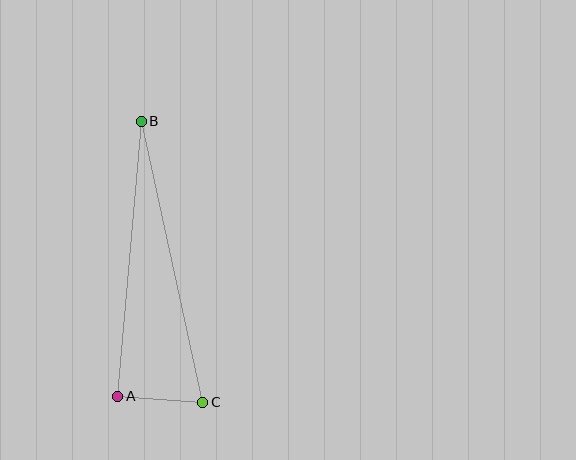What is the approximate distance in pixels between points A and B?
The distance between A and B is approximately 276 pixels.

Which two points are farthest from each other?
Points B and C are farthest from each other.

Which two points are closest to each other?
Points A and C are closest to each other.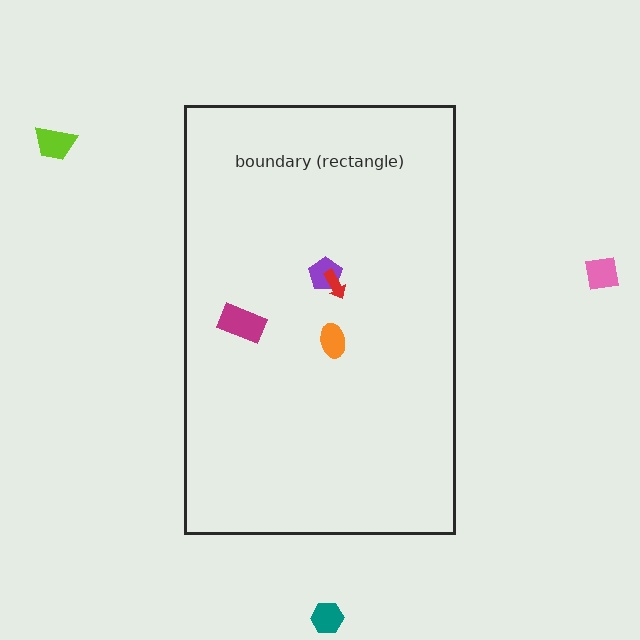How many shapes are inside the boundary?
4 inside, 3 outside.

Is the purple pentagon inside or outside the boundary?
Inside.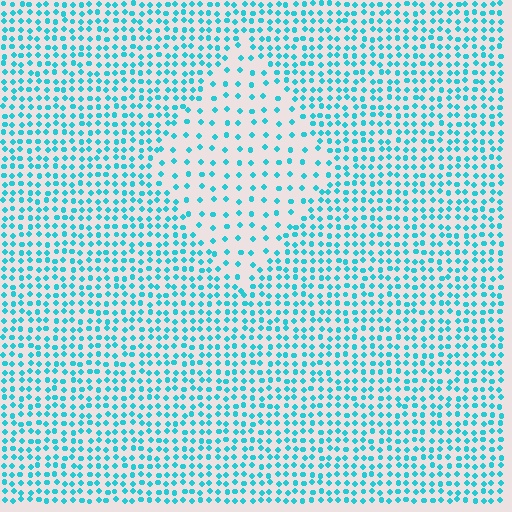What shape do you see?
I see a diamond.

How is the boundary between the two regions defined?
The boundary is defined by a change in element density (approximately 2.3x ratio). All elements are the same color, size, and shape.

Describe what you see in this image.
The image contains small cyan elements arranged at two different densities. A diamond-shaped region is visible where the elements are less densely packed than the surrounding area.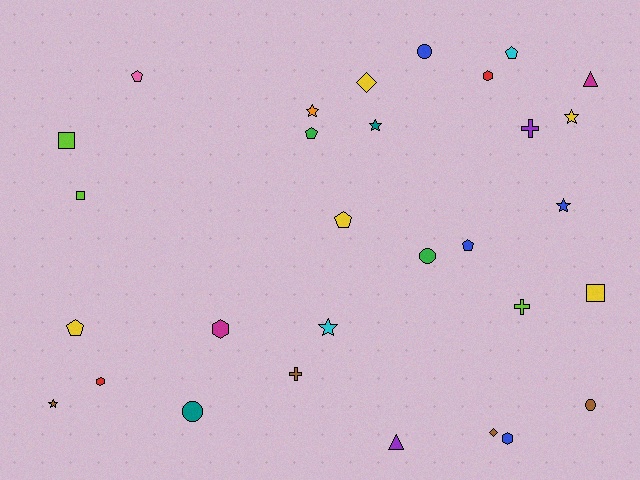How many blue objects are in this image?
There are 4 blue objects.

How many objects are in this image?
There are 30 objects.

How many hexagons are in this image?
There are 4 hexagons.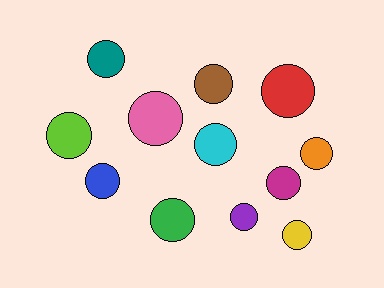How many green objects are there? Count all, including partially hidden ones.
There is 1 green object.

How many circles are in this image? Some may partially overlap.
There are 12 circles.